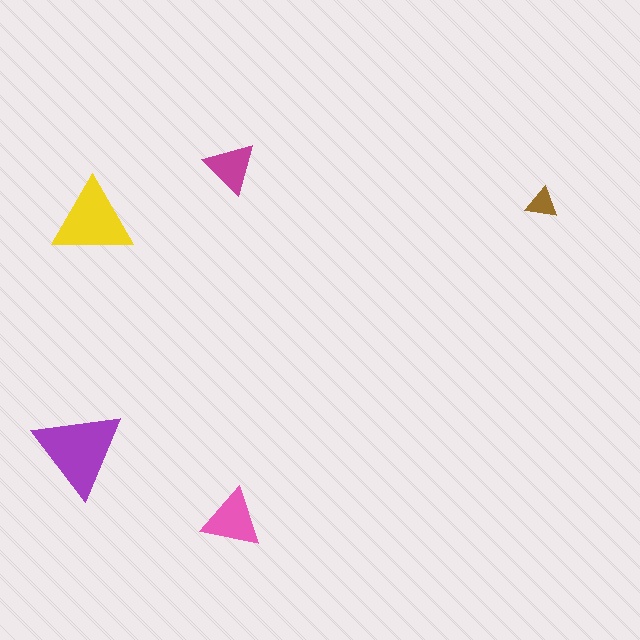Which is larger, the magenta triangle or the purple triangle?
The purple one.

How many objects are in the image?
There are 5 objects in the image.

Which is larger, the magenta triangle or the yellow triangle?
The yellow one.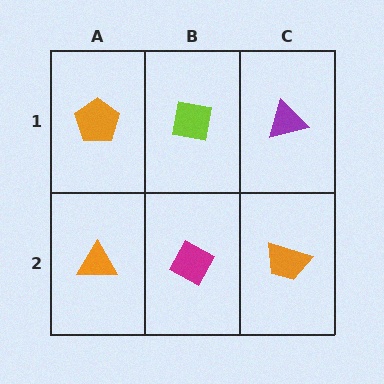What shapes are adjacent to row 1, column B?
A magenta diamond (row 2, column B), an orange pentagon (row 1, column A), a purple triangle (row 1, column C).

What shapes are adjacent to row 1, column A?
An orange triangle (row 2, column A), a lime square (row 1, column B).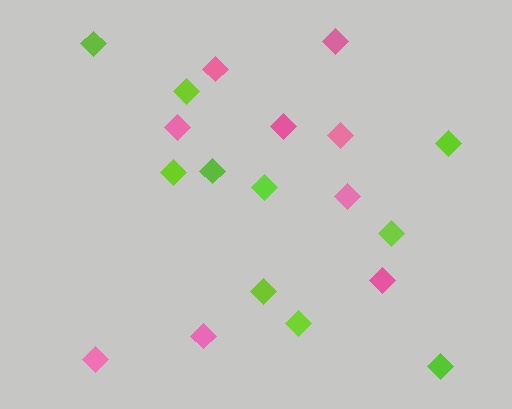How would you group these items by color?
There are 2 groups: one group of pink diamonds (9) and one group of lime diamonds (10).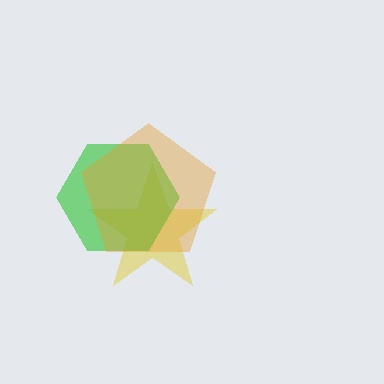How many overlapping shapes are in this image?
There are 3 overlapping shapes in the image.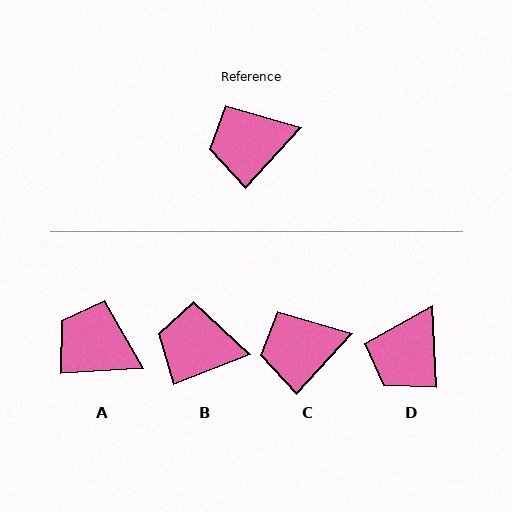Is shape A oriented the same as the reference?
No, it is off by about 44 degrees.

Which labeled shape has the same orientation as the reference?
C.